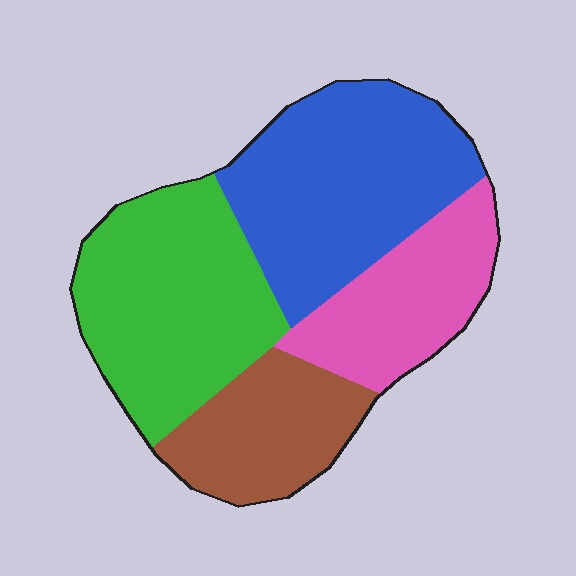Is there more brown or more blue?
Blue.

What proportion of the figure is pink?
Pink covers about 20% of the figure.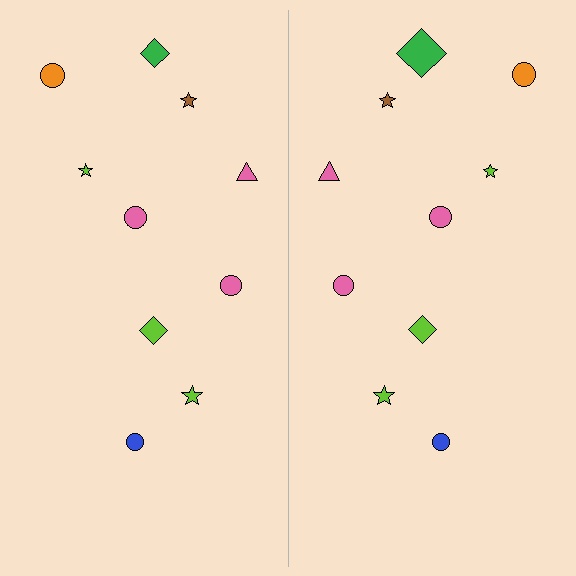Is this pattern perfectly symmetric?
No, the pattern is not perfectly symmetric. The green diamond on the right side has a different size than its mirror counterpart.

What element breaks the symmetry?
The green diamond on the right side has a different size than its mirror counterpart.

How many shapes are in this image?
There are 20 shapes in this image.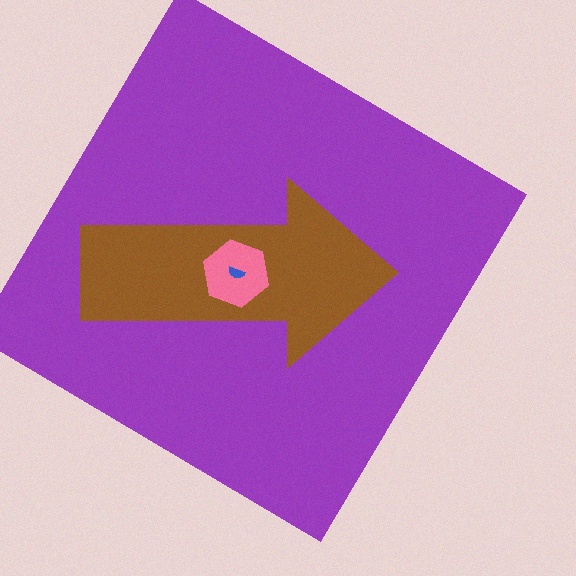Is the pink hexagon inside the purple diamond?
Yes.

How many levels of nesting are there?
4.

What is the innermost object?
The blue semicircle.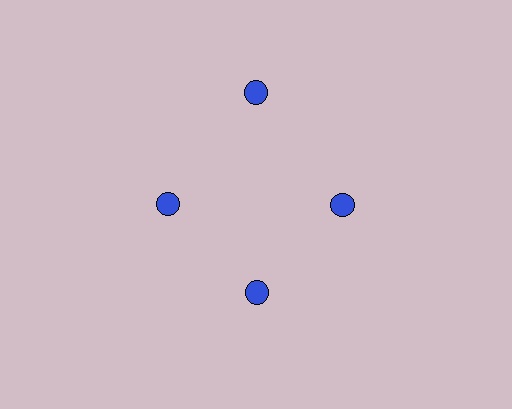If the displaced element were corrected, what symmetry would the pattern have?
It would have 4-fold rotational symmetry — the pattern would map onto itself every 90 degrees.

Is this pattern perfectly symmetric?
No. The 4 blue circles are arranged in a ring, but one element near the 12 o'clock position is pushed outward from the center, breaking the 4-fold rotational symmetry.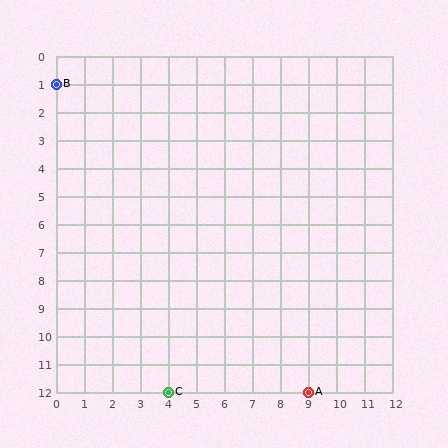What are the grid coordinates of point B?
Point B is at grid coordinates (0, 1).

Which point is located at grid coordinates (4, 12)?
Point C is at (4, 12).